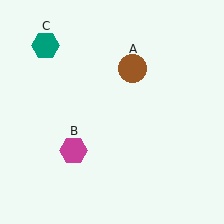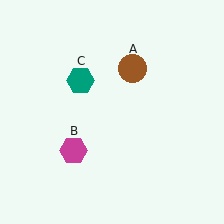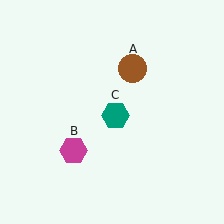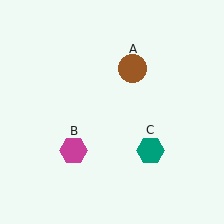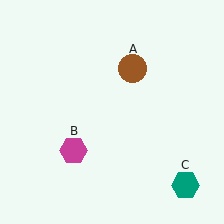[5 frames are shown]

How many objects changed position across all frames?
1 object changed position: teal hexagon (object C).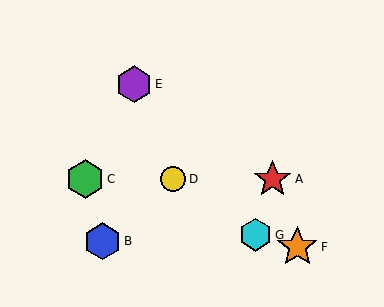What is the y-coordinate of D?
Object D is at y≈179.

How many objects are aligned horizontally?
3 objects (A, C, D) are aligned horizontally.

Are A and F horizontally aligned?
No, A is at y≈179 and F is at y≈247.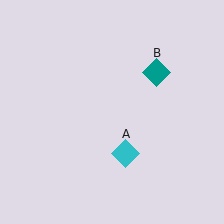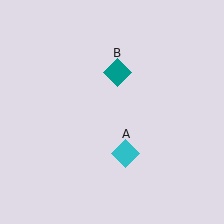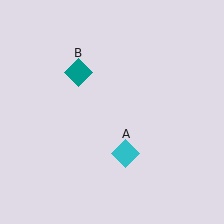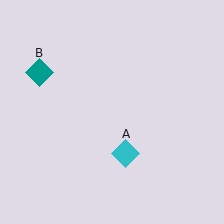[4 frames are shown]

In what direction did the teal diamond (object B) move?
The teal diamond (object B) moved left.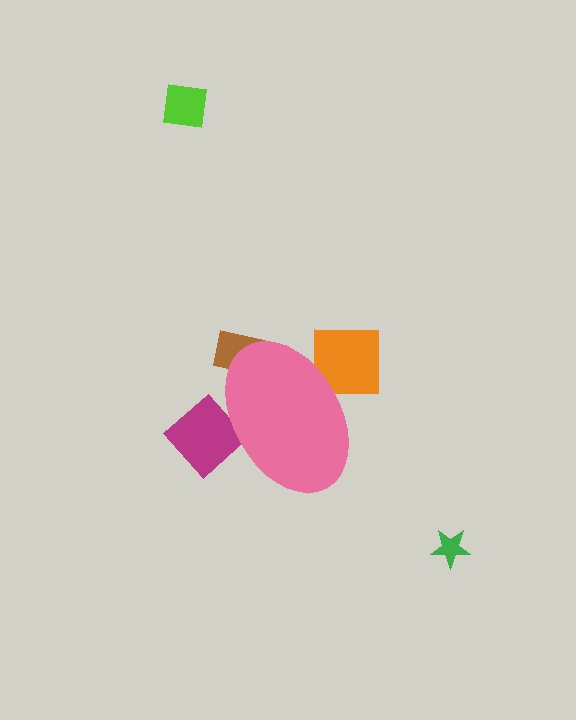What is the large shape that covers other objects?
A pink ellipse.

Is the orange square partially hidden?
Yes, the orange square is partially hidden behind the pink ellipse.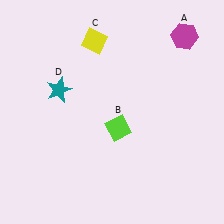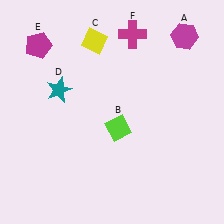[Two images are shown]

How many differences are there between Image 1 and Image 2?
There are 2 differences between the two images.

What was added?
A magenta pentagon (E), a magenta cross (F) were added in Image 2.